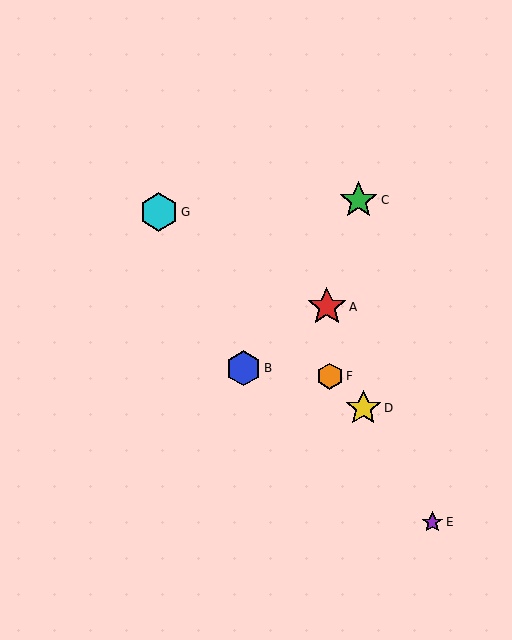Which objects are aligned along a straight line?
Objects D, F, G are aligned along a straight line.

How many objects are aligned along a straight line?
3 objects (D, F, G) are aligned along a straight line.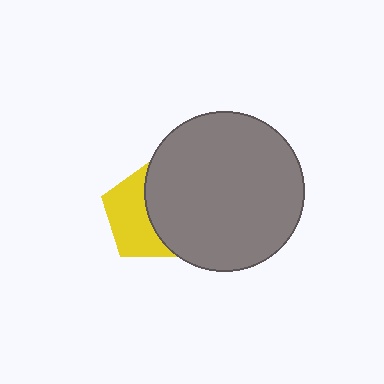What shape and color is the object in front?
The object in front is a gray circle.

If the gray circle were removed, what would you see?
You would see the complete yellow pentagon.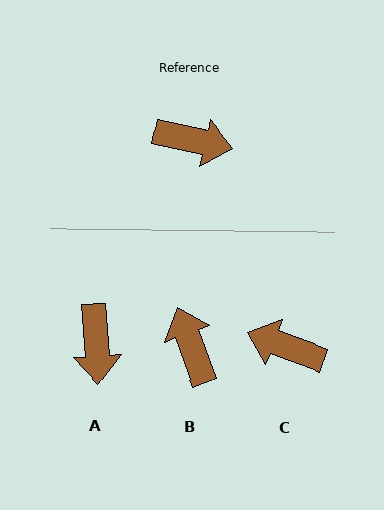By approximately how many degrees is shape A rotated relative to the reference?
Approximately 74 degrees clockwise.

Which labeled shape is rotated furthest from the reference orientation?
C, about 172 degrees away.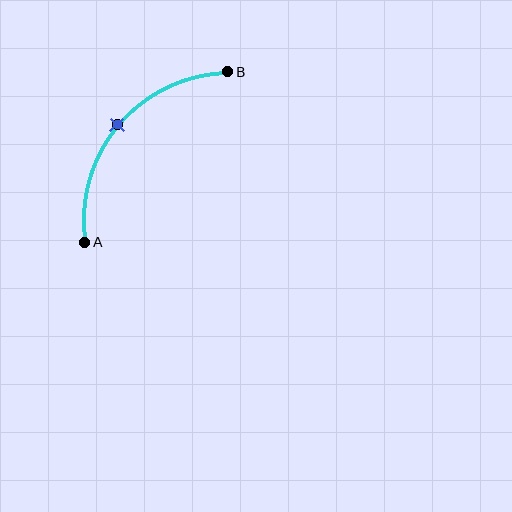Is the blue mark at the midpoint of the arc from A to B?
Yes. The blue mark lies on the arc at equal arc-length from both A and B — it is the arc midpoint.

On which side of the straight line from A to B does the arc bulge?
The arc bulges above and to the left of the straight line connecting A and B.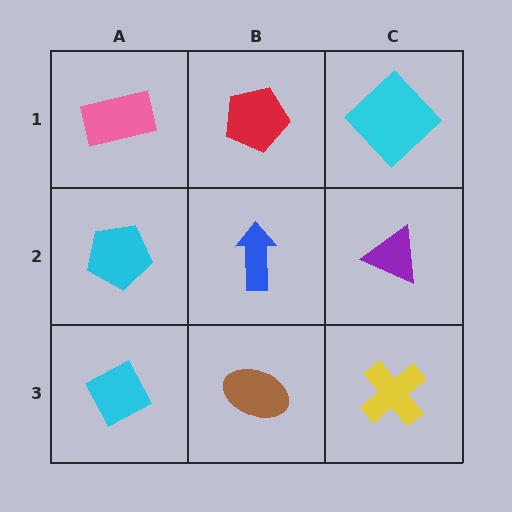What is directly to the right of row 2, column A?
A blue arrow.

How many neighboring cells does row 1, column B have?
3.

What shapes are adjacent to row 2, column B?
A red pentagon (row 1, column B), a brown ellipse (row 3, column B), a cyan pentagon (row 2, column A), a purple triangle (row 2, column C).